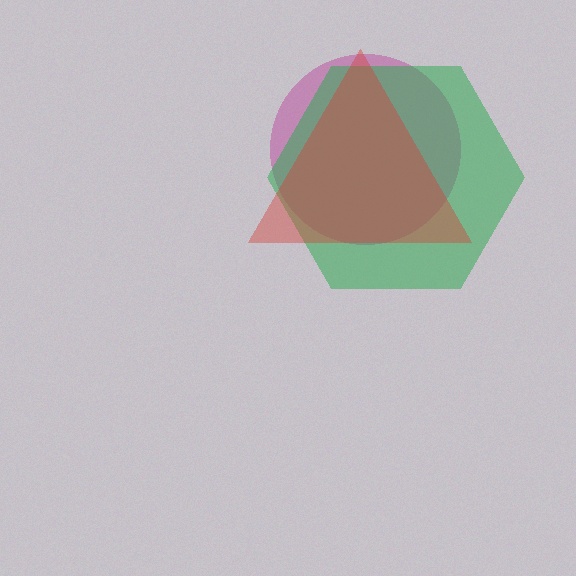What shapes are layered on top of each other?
The layered shapes are: a magenta circle, a green hexagon, a red triangle.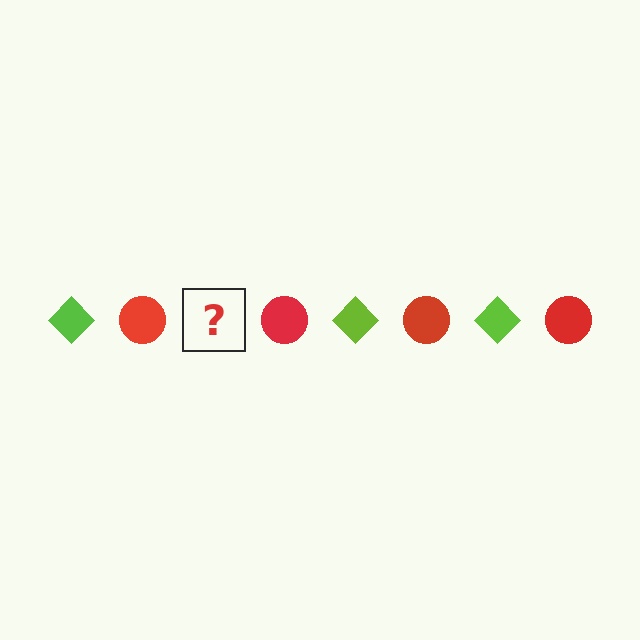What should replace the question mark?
The question mark should be replaced with a lime diamond.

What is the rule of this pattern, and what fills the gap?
The rule is that the pattern alternates between lime diamond and red circle. The gap should be filled with a lime diamond.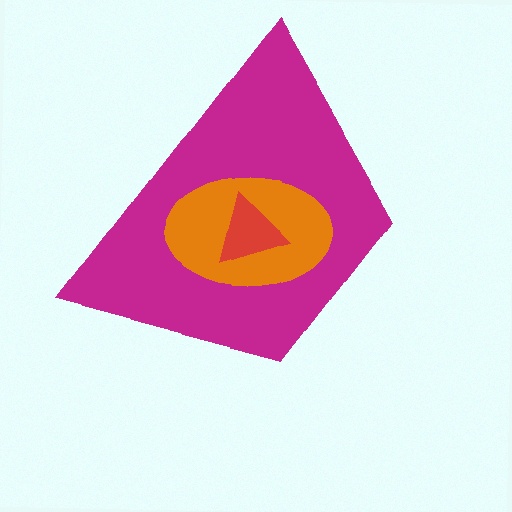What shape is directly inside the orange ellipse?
The red triangle.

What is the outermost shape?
The magenta trapezoid.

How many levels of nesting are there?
3.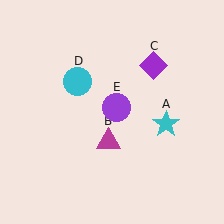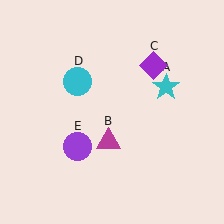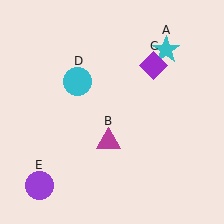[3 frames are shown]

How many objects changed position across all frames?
2 objects changed position: cyan star (object A), purple circle (object E).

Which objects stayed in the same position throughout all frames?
Magenta triangle (object B) and purple diamond (object C) and cyan circle (object D) remained stationary.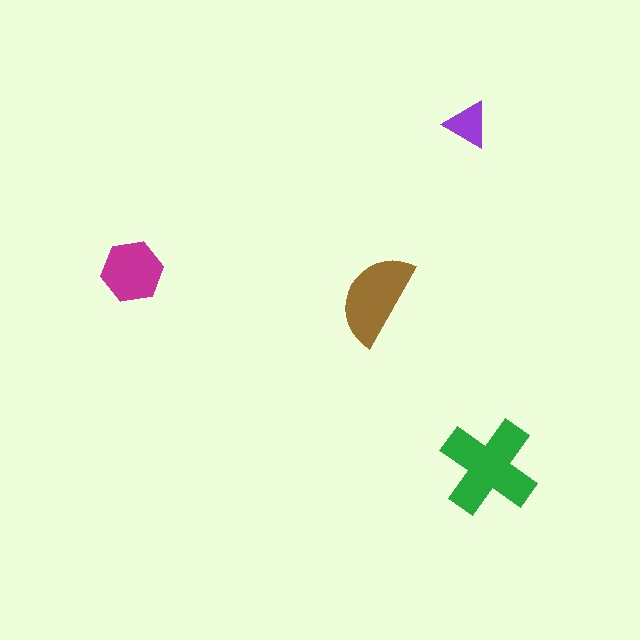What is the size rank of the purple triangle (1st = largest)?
4th.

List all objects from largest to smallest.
The green cross, the brown semicircle, the magenta hexagon, the purple triangle.